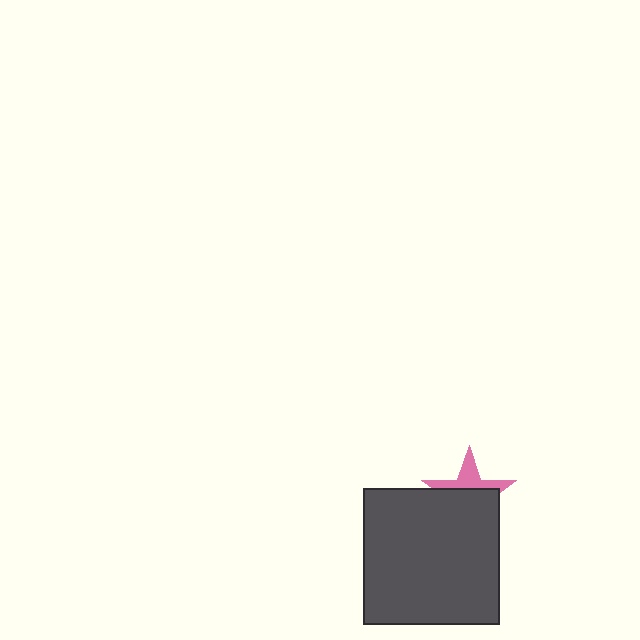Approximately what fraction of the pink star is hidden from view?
Roughly 63% of the pink star is hidden behind the dark gray square.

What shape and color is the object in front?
The object in front is a dark gray square.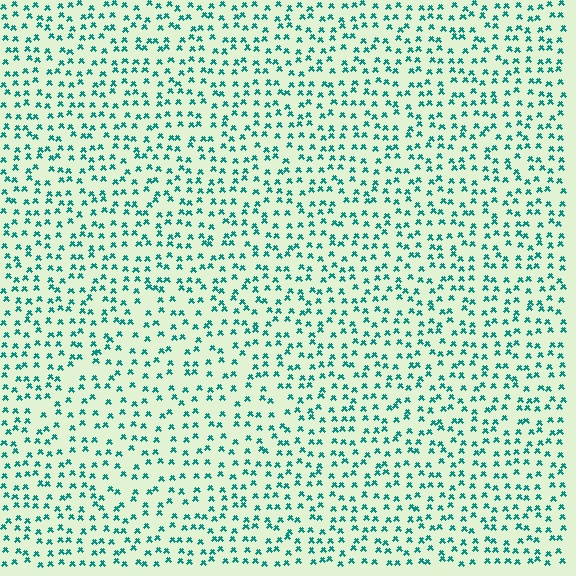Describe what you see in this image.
The image contains small teal elements arranged at two different densities. A diamond-shaped region is visible where the elements are less densely packed than the surrounding area.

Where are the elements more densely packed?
The elements are more densely packed outside the diamond boundary.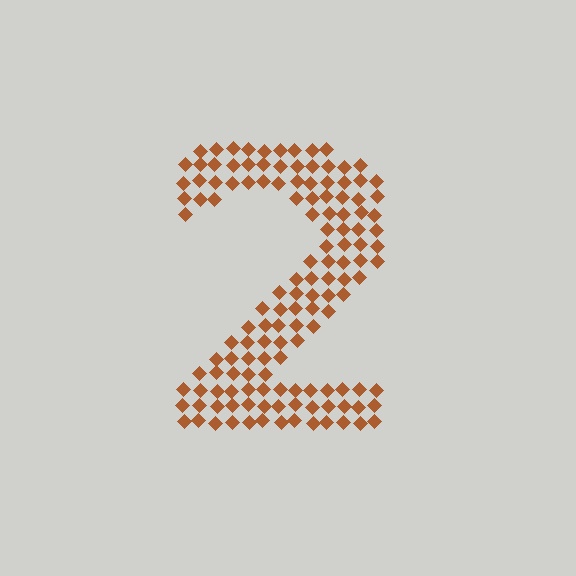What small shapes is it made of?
It is made of small diamonds.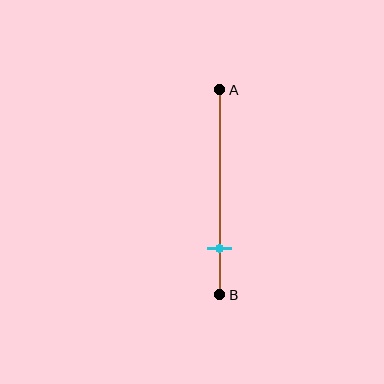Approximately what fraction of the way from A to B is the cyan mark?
The cyan mark is approximately 75% of the way from A to B.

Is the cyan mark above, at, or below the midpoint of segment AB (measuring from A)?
The cyan mark is below the midpoint of segment AB.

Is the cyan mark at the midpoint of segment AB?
No, the mark is at about 75% from A, not at the 50% midpoint.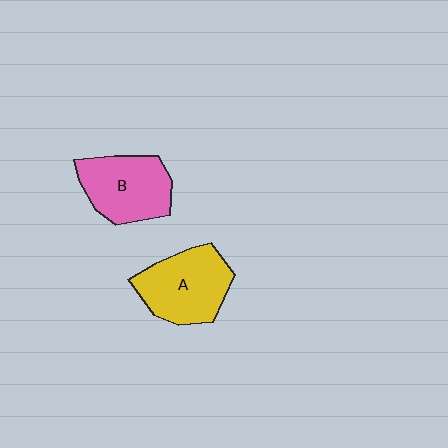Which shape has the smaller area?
Shape B (pink).